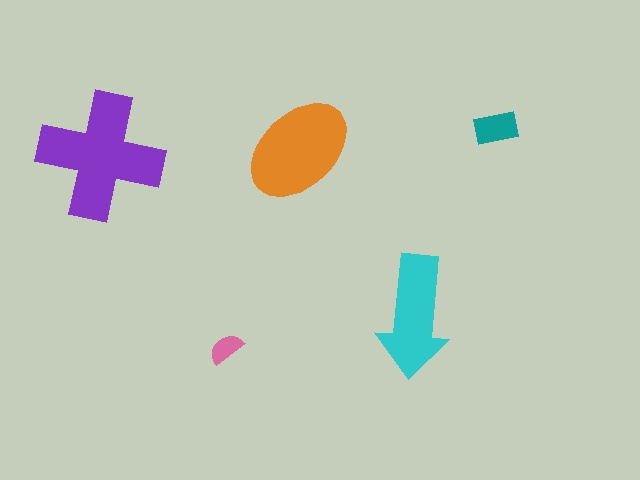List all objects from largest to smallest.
The purple cross, the orange ellipse, the cyan arrow, the teal rectangle, the pink semicircle.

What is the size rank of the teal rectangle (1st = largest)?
4th.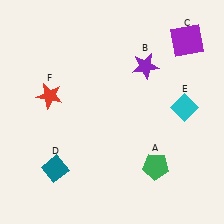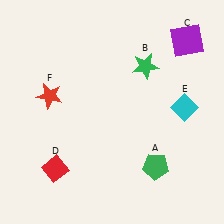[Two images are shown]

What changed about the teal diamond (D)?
In Image 1, D is teal. In Image 2, it changed to red.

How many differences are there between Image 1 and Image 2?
There are 2 differences between the two images.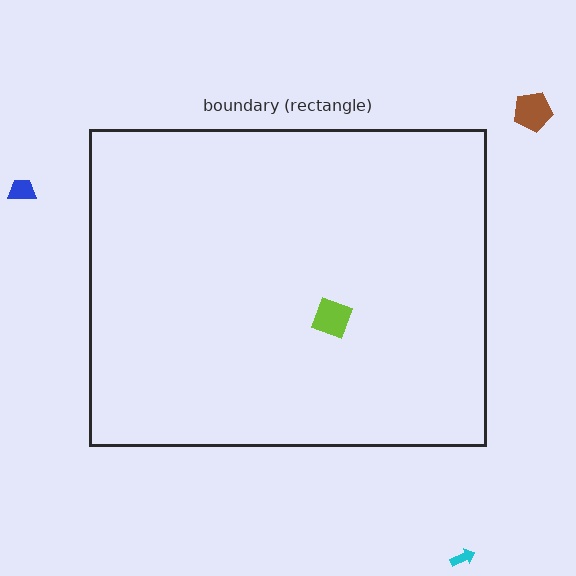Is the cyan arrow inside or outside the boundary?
Outside.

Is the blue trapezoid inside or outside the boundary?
Outside.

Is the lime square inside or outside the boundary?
Inside.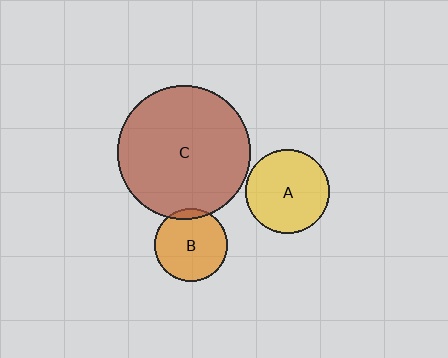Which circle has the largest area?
Circle C (brown).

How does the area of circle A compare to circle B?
Approximately 1.3 times.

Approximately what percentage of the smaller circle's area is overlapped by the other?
Approximately 10%.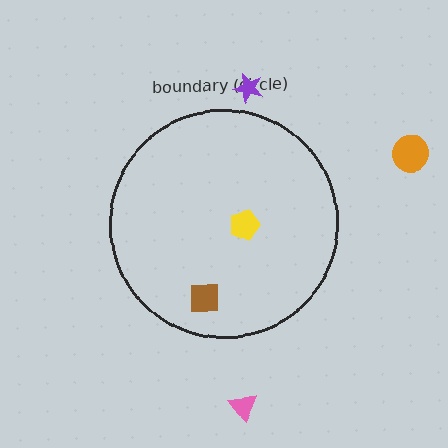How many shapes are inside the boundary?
2 inside, 3 outside.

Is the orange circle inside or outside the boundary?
Outside.